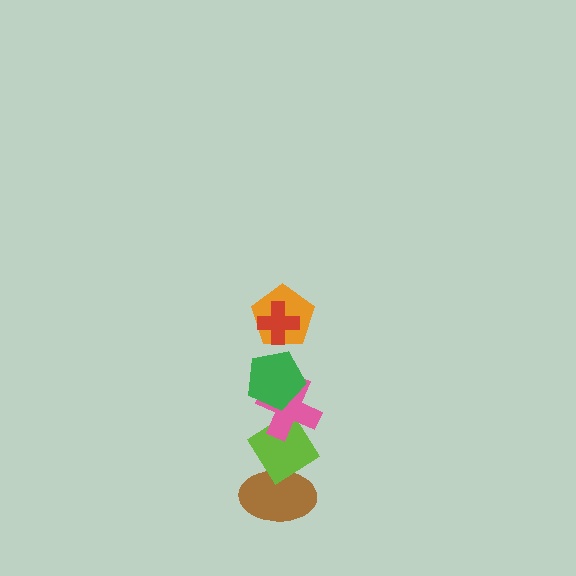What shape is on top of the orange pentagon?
The red cross is on top of the orange pentagon.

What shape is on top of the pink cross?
The green pentagon is on top of the pink cross.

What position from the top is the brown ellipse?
The brown ellipse is 6th from the top.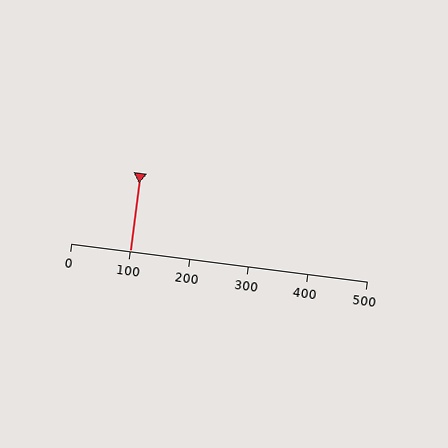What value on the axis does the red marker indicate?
The marker indicates approximately 100.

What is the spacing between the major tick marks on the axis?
The major ticks are spaced 100 apart.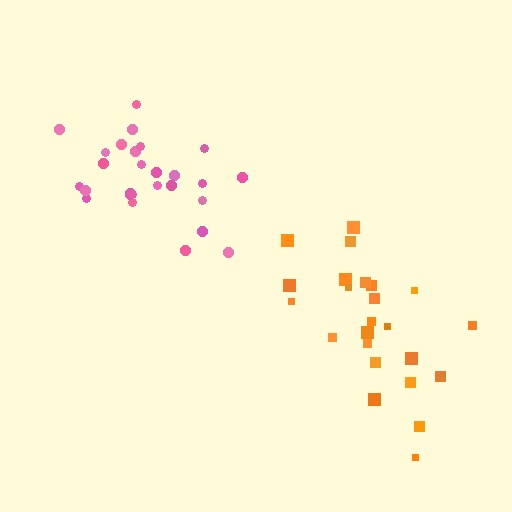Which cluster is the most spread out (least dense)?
Orange.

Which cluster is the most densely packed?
Pink.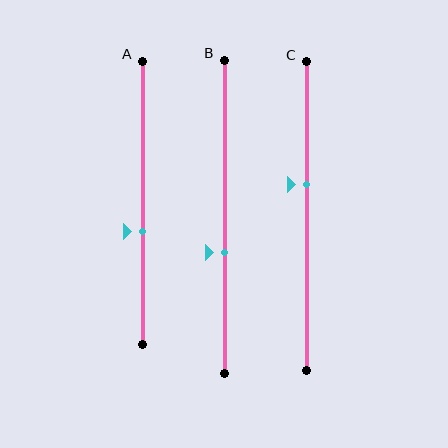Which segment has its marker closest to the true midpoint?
Segment A has its marker closest to the true midpoint.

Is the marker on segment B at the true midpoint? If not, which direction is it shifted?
No, the marker on segment B is shifted downward by about 11% of the segment length.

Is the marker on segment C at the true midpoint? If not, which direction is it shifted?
No, the marker on segment C is shifted upward by about 10% of the segment length.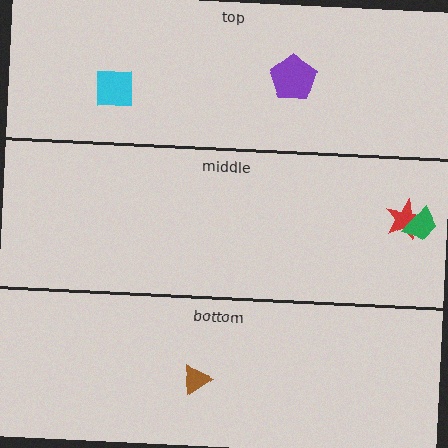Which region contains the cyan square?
The top region.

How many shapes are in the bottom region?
1.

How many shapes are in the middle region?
2.